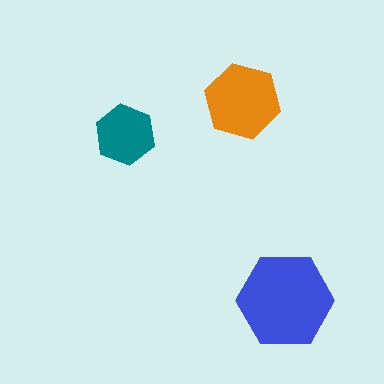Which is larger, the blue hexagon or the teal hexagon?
The blue one.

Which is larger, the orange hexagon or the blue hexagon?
The blue one.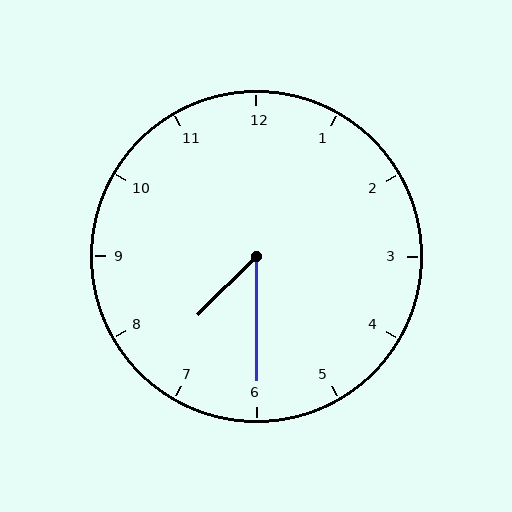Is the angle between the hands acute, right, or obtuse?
It is acute.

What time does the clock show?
7:30.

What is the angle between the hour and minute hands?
Approximately 45 degrees.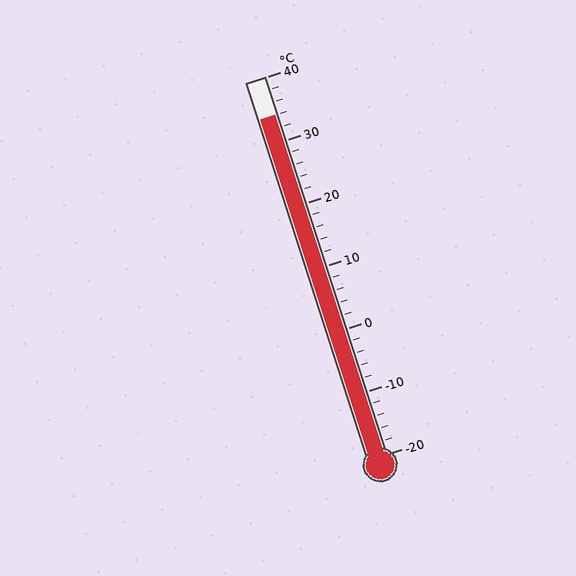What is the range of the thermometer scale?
The thermometer scale ranges from -20°C to 40°C.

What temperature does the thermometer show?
The thermometer shows approximately 34°C.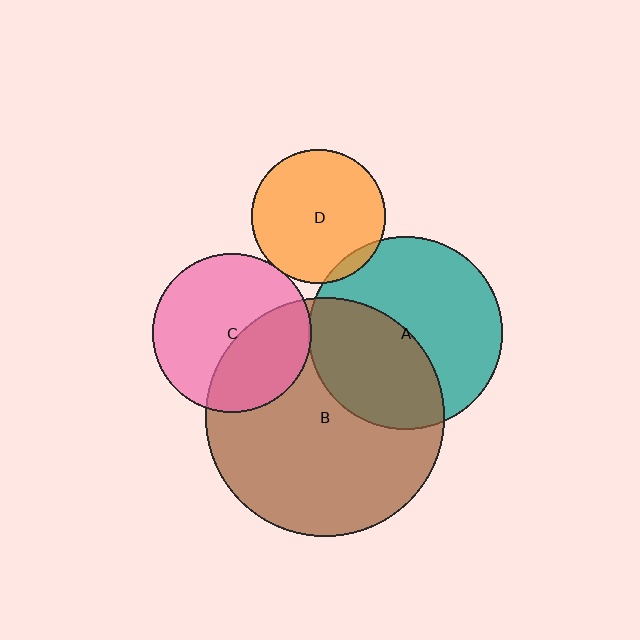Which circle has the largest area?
Circle B (brown).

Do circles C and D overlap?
Yes.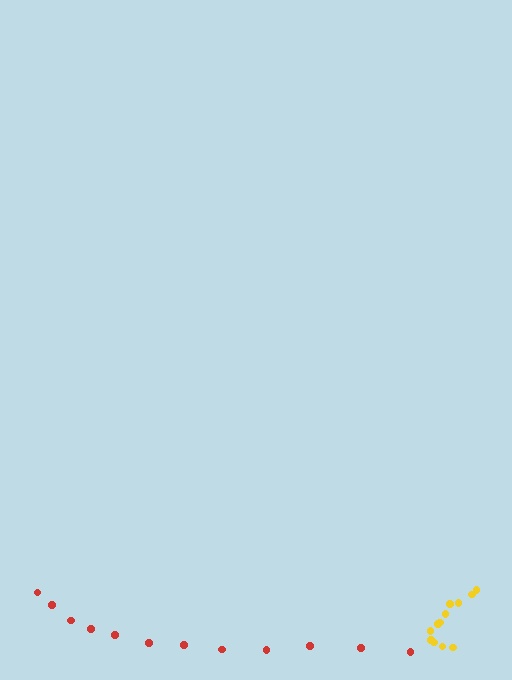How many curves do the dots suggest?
There are 2 distinct paths.